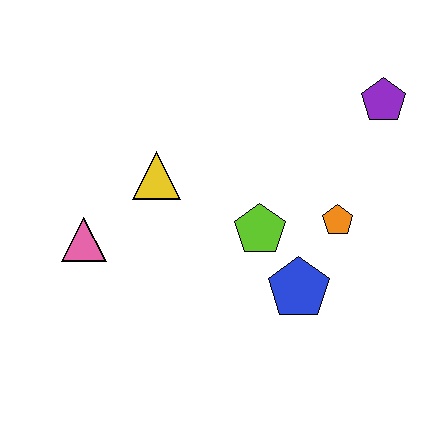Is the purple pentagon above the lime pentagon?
Yes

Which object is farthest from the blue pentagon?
The pink triangle is farthest from the blue pentagon.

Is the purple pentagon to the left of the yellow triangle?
No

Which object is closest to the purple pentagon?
The orange pentagon is closest to the purple pentagon.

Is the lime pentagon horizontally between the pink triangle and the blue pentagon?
Yes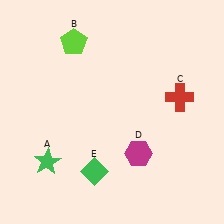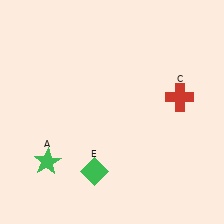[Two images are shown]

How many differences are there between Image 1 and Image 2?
There are 2 differences between the two images.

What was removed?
The magenta hexagon (D), the lime pentagon (B) were removed in Image 2.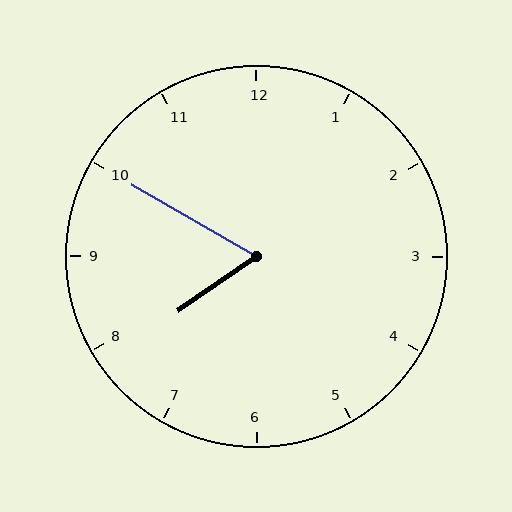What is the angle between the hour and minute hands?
Approximately 65 degrees.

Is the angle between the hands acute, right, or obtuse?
It is acute.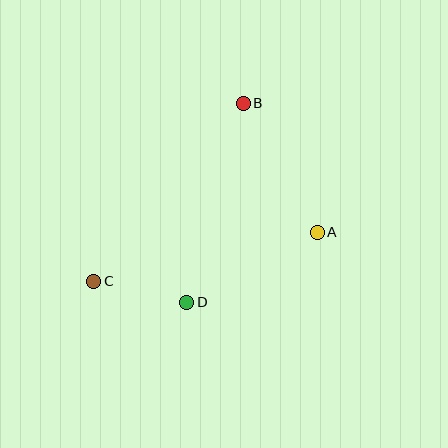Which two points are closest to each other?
Points C and D are closest to each other.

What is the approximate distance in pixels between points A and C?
The distance between A and C is approximately 229 pixels.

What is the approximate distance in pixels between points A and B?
The distance between A and B is approximately 149 pixels.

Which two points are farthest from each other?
Points B and C are farthest from each other.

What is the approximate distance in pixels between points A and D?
The distance between A and D is approximately 148 pixels.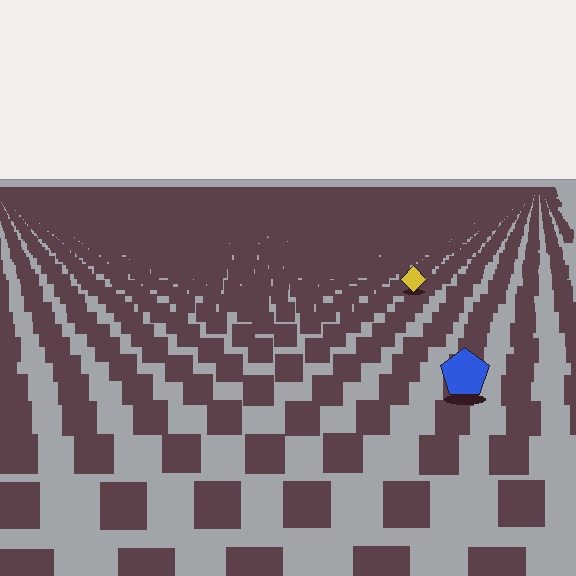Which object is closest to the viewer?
The blue pentagon is closest. The texture marks near it are larger and more spread out.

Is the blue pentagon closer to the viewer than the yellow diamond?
Yes. The blue pentagon is closer — you can tell from the texture gradient: the ground texture is coarser near it.